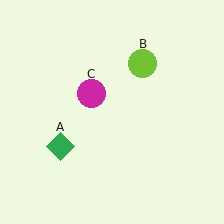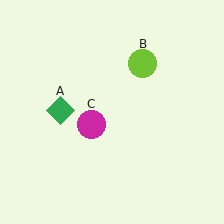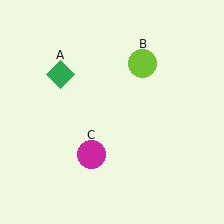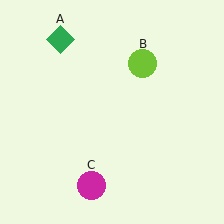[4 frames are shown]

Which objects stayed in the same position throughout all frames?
Lime circle (object B) remained stationary.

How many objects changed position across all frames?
2 objects changed position: green diamond (object A), magenta circle (object C).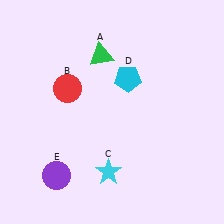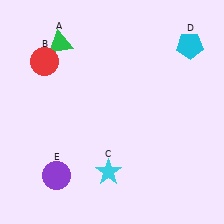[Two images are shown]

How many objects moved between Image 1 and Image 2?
3 objects moved between the two images.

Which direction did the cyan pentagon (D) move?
The cyan pentagon (D) moved right.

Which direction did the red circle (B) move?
The red circle (B) moved up.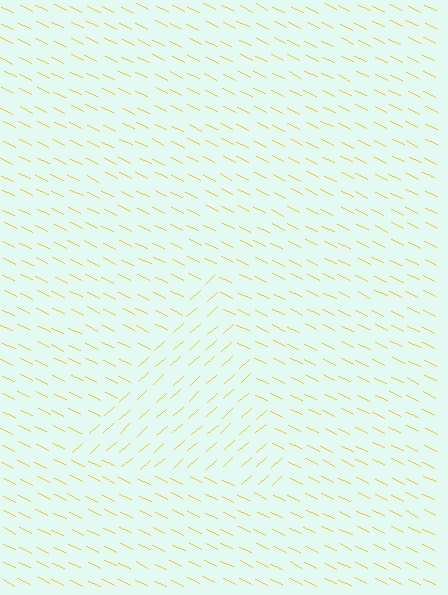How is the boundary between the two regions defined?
The boundary is defined purely by a change in line orientation (approximately 68 degrees difference). All lines are the same color and thickness.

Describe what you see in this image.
The image is filled with small yellow line segments. A triangle region in the image has lines oriented differently from the surrounding lines, creating a visible texture boundary.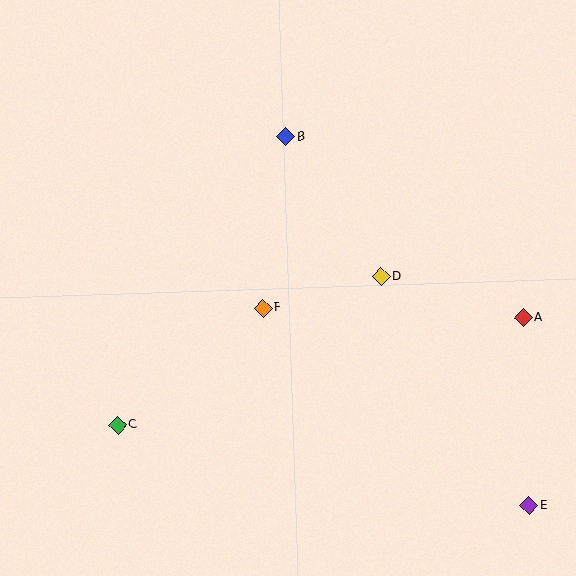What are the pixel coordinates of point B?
Point B is at (286, 137).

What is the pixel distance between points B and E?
The distance between B and E is 442 pixels.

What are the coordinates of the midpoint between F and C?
The midpoint between F and C is at (190, 367).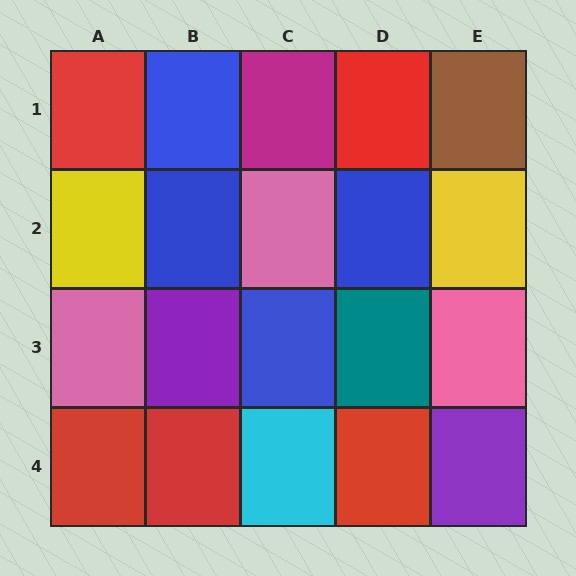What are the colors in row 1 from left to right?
Red, blue, magenta, red, brown.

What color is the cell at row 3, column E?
Pink.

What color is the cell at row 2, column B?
Blue.